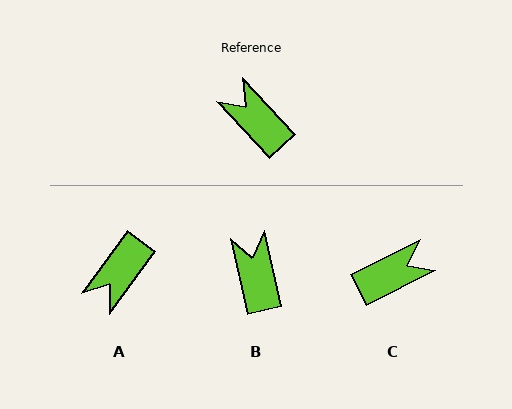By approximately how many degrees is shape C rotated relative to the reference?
Approximately 106 degrees clockwise.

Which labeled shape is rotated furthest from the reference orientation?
C, about 106 degrees away.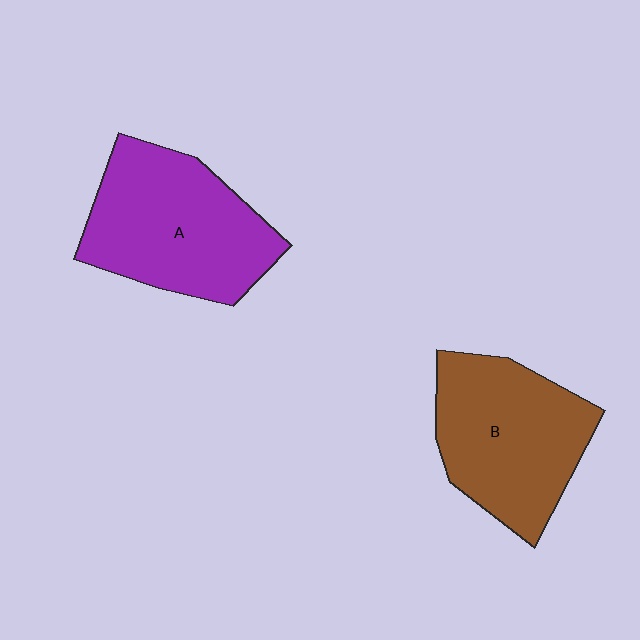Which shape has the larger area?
Shape A (purple).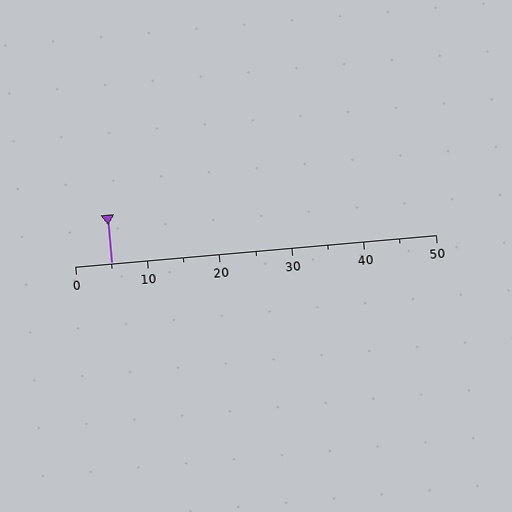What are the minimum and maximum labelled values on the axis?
The axis runs from 0 to 50.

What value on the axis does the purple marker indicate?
The marker indicates approximately 5.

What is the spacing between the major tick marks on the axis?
The major ticks are spaced 10 apart.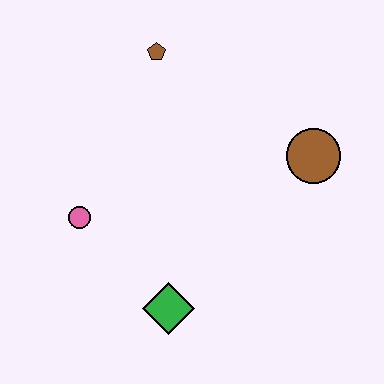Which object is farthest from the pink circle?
The brown circle is farthest from the pink circle.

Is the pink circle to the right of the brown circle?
No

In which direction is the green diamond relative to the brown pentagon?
The green diamond is below the brown pentagon.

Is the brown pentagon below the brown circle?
No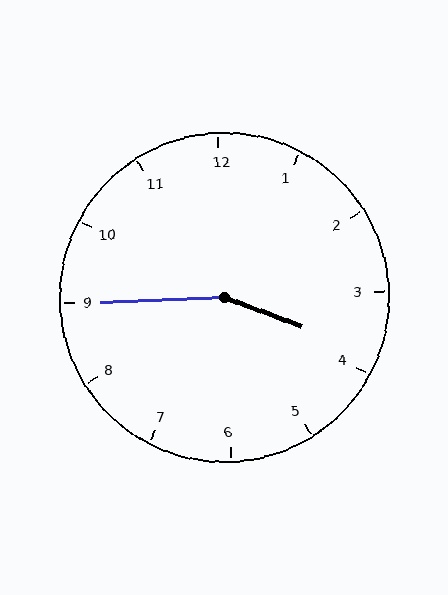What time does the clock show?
3:45.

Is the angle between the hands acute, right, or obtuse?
It is obtuse.